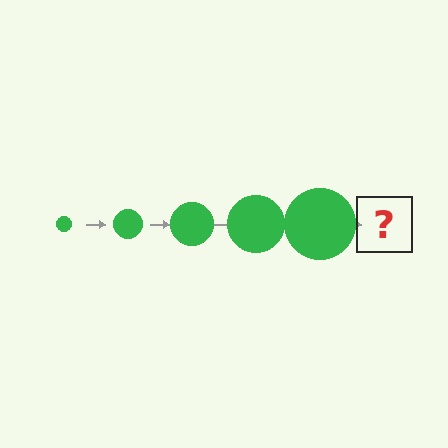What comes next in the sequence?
The next element should be a green circle, larger than the previous one.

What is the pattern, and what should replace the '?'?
The pattern is that the circle gets progressively larger each step. The '?' should be a green circle, larger than the previous one.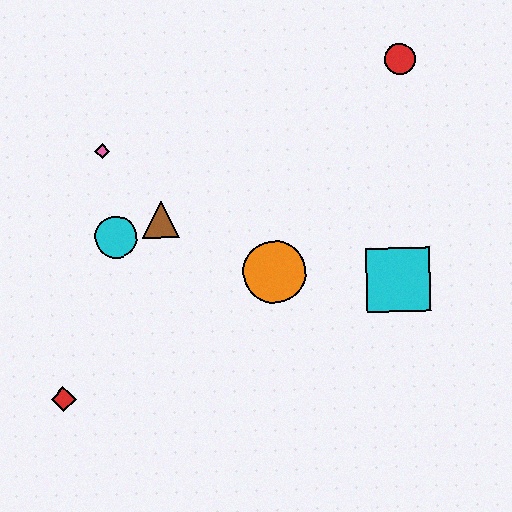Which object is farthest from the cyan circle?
The red circle is farthest from the cyan circle.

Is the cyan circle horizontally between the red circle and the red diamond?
Yes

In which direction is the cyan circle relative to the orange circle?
The cyan circle is to the left of the orange circle.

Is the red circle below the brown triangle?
No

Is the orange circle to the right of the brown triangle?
Yes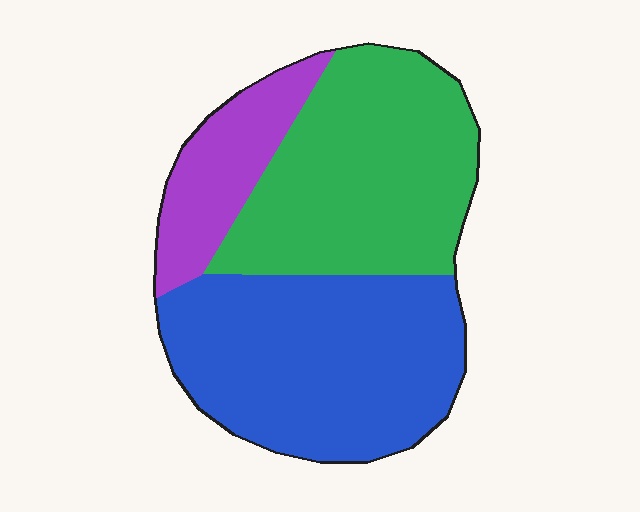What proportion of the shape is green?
Green takes up about two fifths (2/5) of the shape.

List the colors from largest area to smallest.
From largest to smallest: blue, green, purple.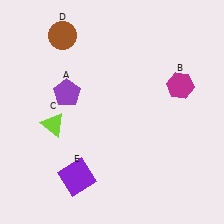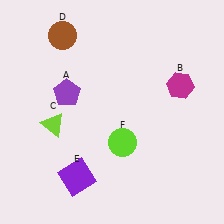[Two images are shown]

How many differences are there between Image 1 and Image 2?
There is 1 difference between the two images.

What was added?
A lime circle (F) was added in Image 2.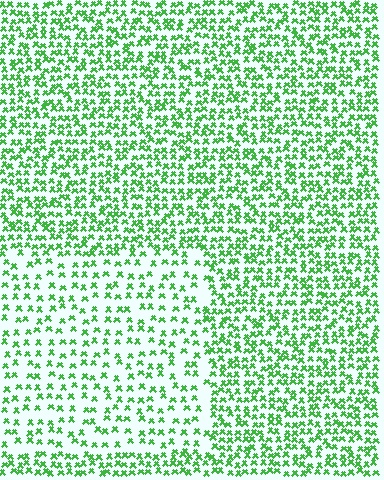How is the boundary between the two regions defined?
The boundary is defined by a change in element density (approximately 1.9x ratio). All elements are the same color, size, and shape.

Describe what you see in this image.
The image contains small green elements arranged at two different densities. A rectangle-shaped region is visible where the elements are less densely packed than the surrounding area.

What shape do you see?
I see a rectangle.